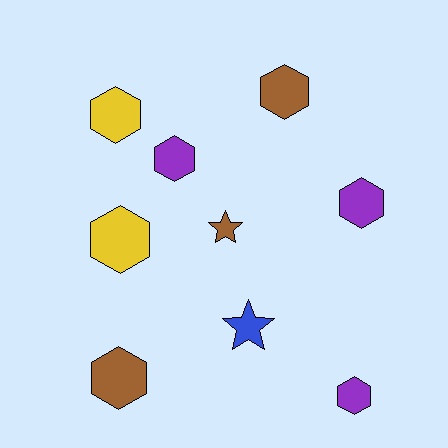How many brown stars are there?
There is 1 brown star.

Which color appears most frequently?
Brown, with 3 objects.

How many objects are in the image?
There are 9 objects.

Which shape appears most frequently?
Hexagon, with 7 objects.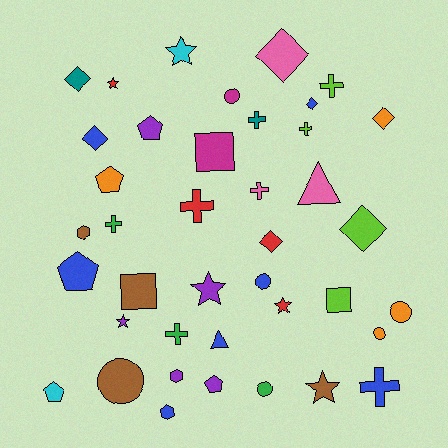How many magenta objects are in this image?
There are 2 magenta objects.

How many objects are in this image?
There are 40 objects.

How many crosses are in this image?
There are 8 crosses.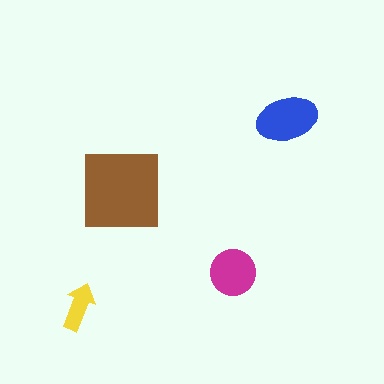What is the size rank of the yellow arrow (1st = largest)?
4th.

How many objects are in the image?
There are 4 objects in the image.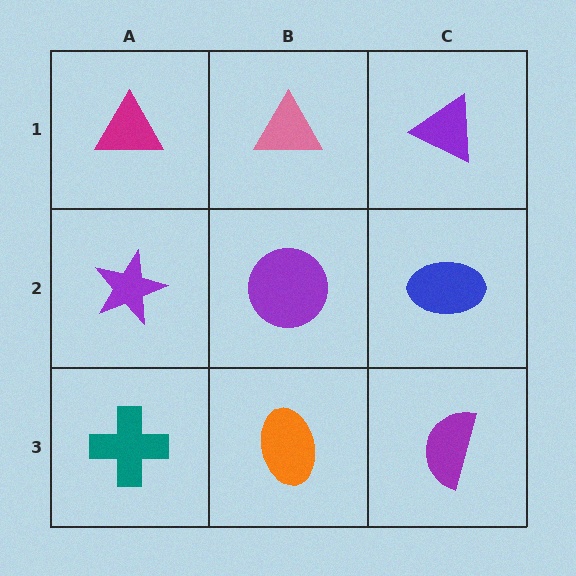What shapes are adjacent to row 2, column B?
A pink triangle (row 1, column B), an orange ellipse (row 3, column B), a purple star (row 2, column A), a blue ellipse (row 2, column C).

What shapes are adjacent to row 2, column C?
A purple triangle (row 1, column C), a purple semicircle (row 3, column C), a purple circle (row 2, column B).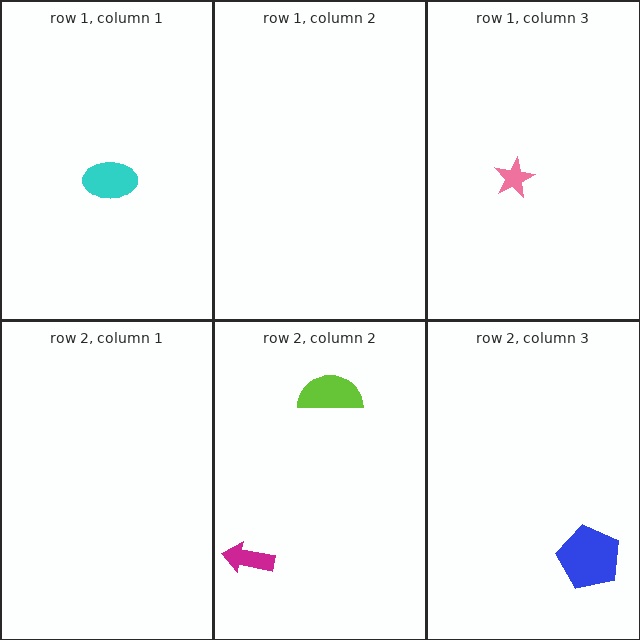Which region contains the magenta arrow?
The row 2, column 2 region.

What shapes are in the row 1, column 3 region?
The pink star.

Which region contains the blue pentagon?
The row 2, column 3 region.